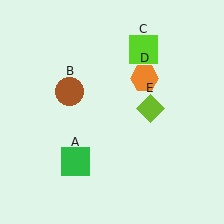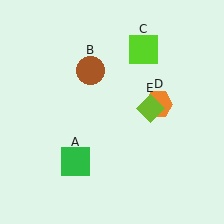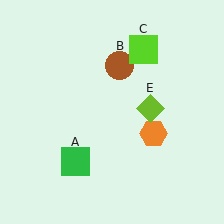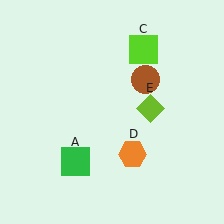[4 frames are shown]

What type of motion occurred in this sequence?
The brown circle (object B), orange hexagon (object D) rotated clockwise around the center of the scene.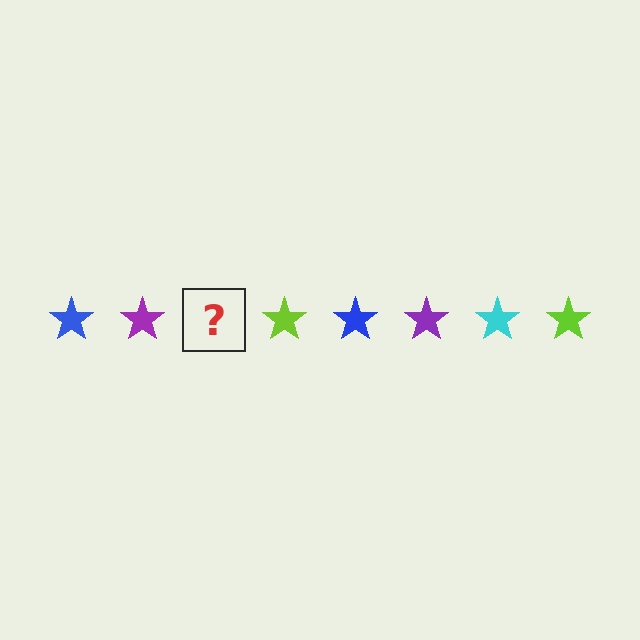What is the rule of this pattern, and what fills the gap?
The rule is that the pattern cycles through blue, purple, cyan, lime stars. The gap should be filled with a cyan star.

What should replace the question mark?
The question mark should be replaced with a cyan star.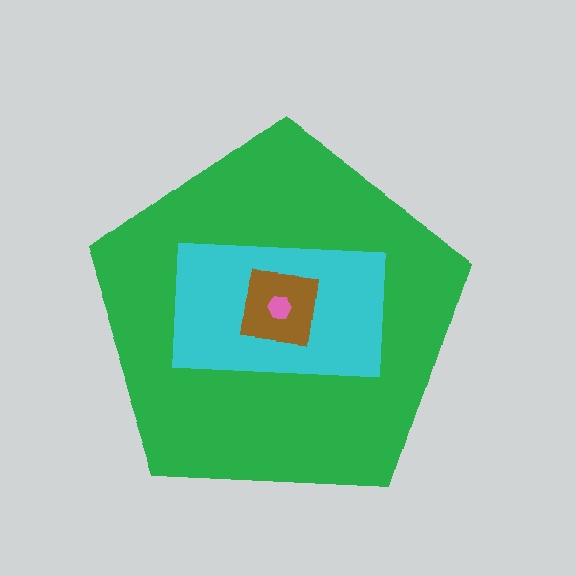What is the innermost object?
The pink hexagon.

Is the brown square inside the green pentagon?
Yes.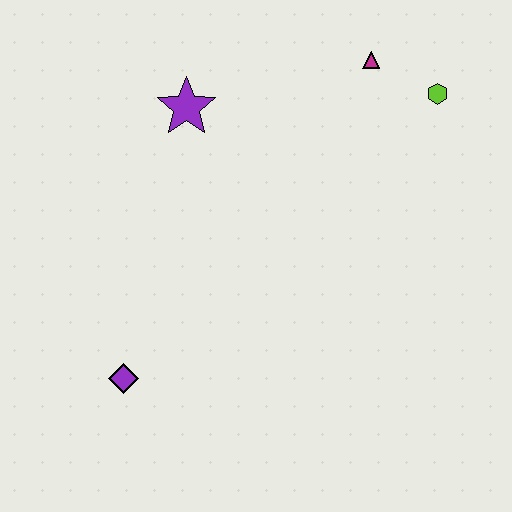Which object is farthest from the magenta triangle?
The purple diamond is farthest from the magenta triangle.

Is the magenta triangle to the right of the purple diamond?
Yes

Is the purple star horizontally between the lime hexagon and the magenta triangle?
No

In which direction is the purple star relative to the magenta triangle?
The purple star is to the left of the magenta triangle.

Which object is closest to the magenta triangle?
The lime hexagon is closest to the magenta triangle.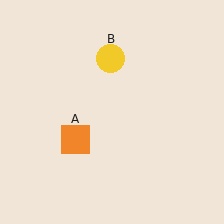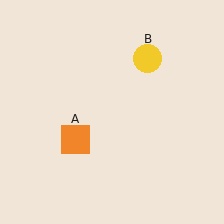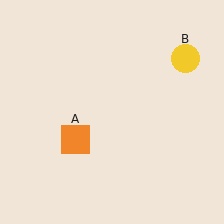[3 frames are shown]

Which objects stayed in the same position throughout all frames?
Orange square (object A) remained stationary.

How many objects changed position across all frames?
1 object changed position: yellow circle (object B).